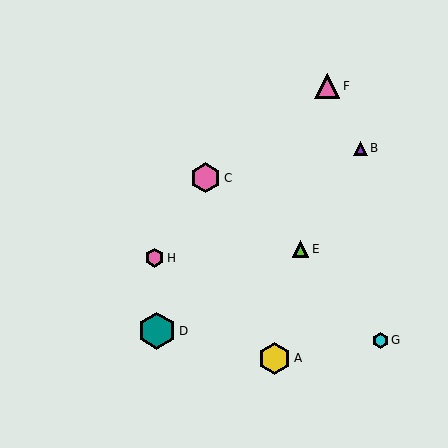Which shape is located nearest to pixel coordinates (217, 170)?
The pink hexagon (labeled C) at (206, 178) is nearest to that location.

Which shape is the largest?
The teal hexagon (labeled D) is the largest.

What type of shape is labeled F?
Shape F is a pink triangle.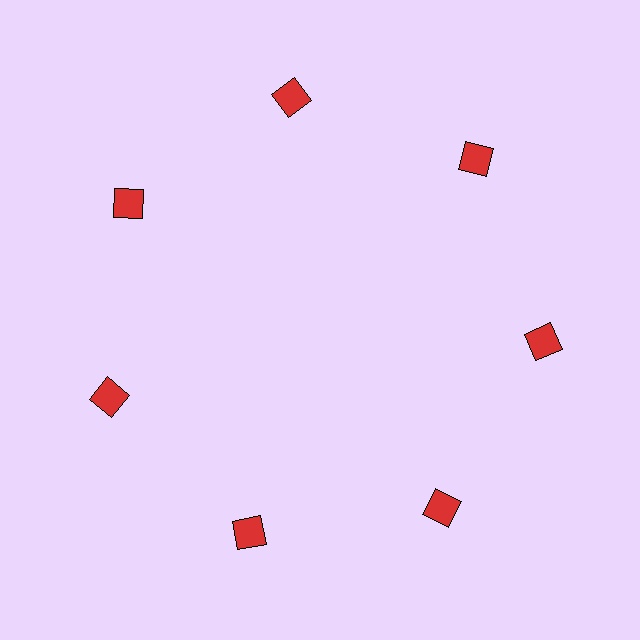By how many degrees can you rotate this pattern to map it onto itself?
The pattern maps onto itself every 51 degrees of rotation.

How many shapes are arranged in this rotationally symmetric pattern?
There are 7 shapes, arranged in 7 groups of 1.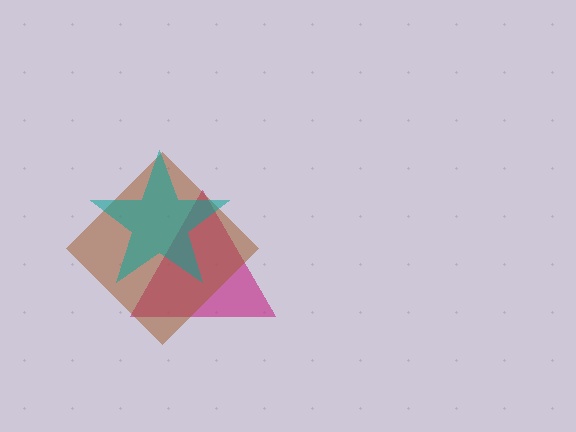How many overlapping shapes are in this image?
There are 3 overlapping shapes in the image.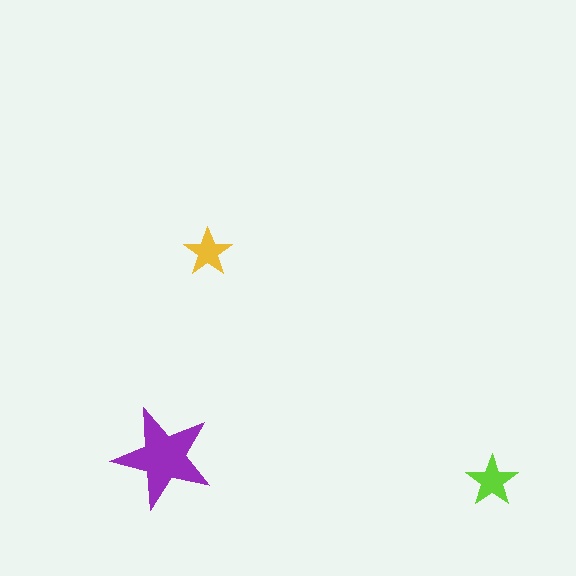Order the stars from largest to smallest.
the purple one, the lime one, the yellow one.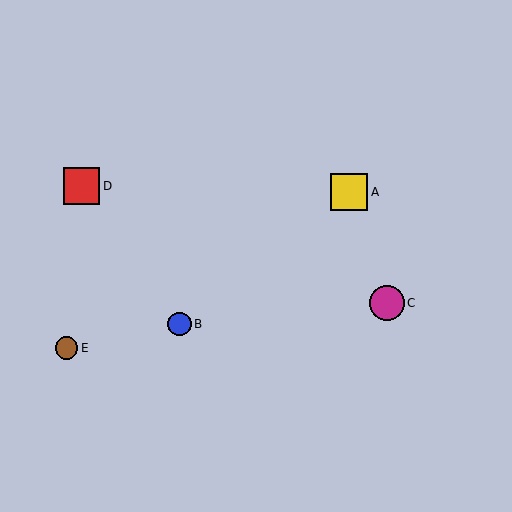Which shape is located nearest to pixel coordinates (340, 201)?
The yellow square (labeled A) at (349, 192) is nearest to that location.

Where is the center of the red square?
The center of the red square is at (82, 186).